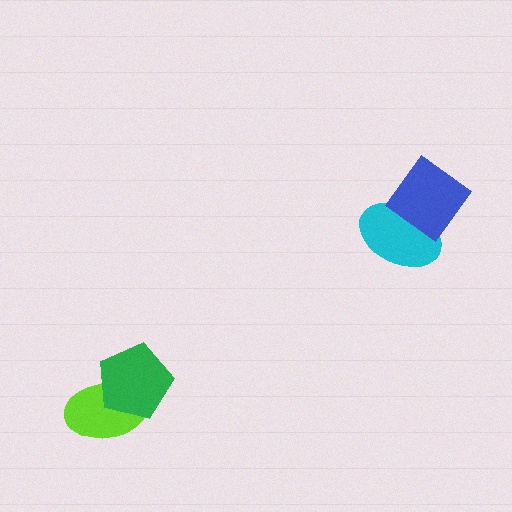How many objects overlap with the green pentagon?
1 object overlaps with the green pentagon.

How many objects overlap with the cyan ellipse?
1 object overlaps with the cyan ellipse.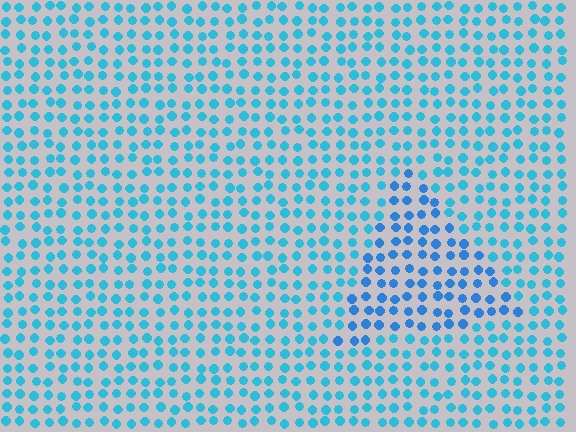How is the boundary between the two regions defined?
The boundary is defined purely by a slight shift in hue (about 21 degrees). Spacing, size, and orientation are identical on both sides.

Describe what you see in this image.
The image is filled with small cyan elements in a uniform arrangement. A triangle-shaped region is visible where the elements are tinted to a slightly different hue, forming a subtle color boundary.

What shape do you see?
I see a triangle.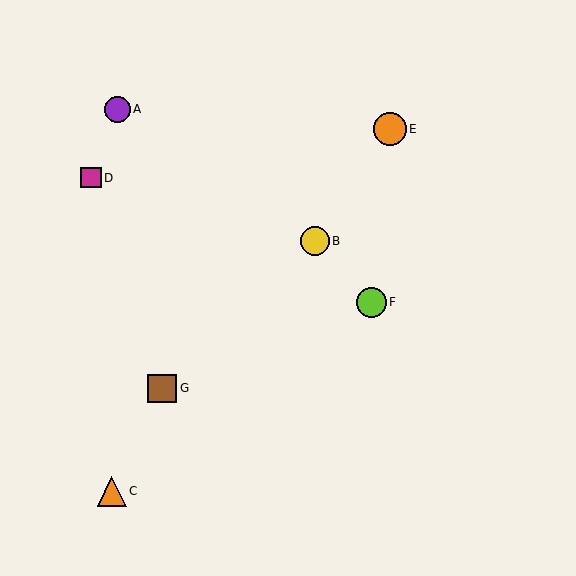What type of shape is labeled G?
Shape G is a brown square.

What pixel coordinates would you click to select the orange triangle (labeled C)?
Click at (112, 491) to select the orange triangle C.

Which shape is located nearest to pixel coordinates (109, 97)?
The purple circle (labeled A) at (117, 109) is nearest to that location.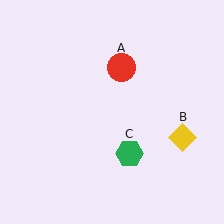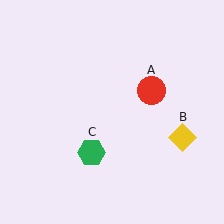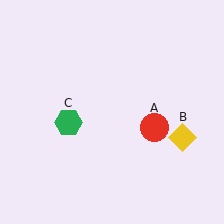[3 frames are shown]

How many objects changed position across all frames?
2 objects changed position: red circle (object A), green hexagon (object C).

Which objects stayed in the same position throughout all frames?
Yellow diamond (object B) remained stationary.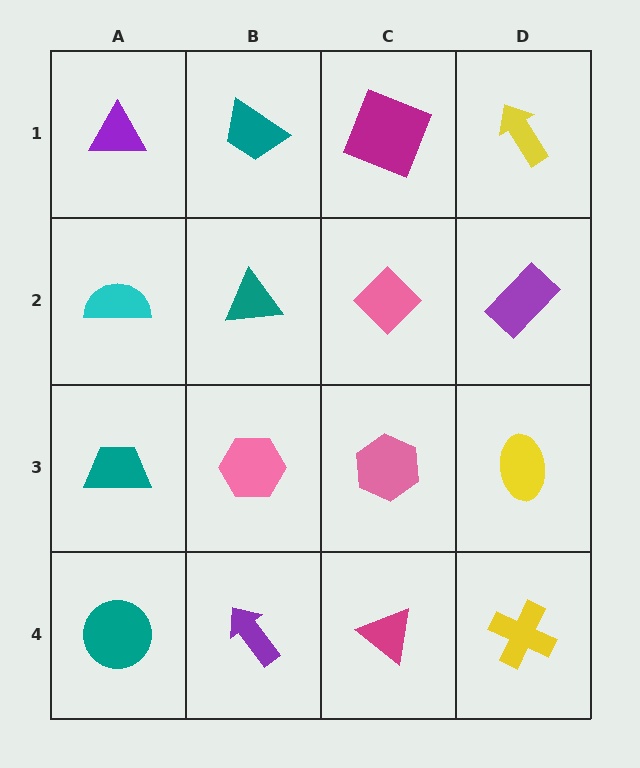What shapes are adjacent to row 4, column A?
A teal trapezoid (row 3, column A), a purple arrow (row 4, column B).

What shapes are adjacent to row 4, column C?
A pink hexagon (row 3, column C), a purple arrow (row 4, column B), a yellow cross (row 4, column D).